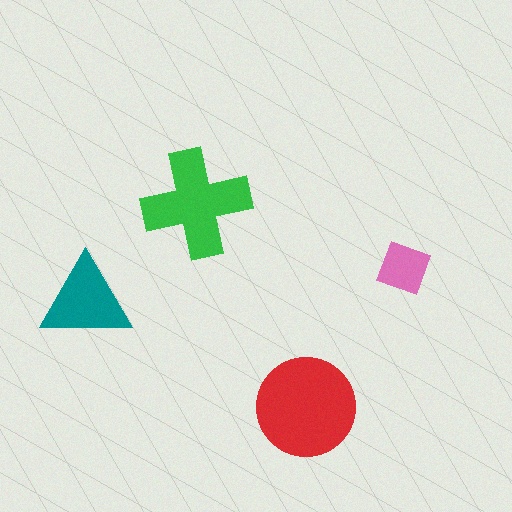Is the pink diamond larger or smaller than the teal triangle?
Smaller.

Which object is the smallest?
The pink diamond.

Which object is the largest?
The red circle.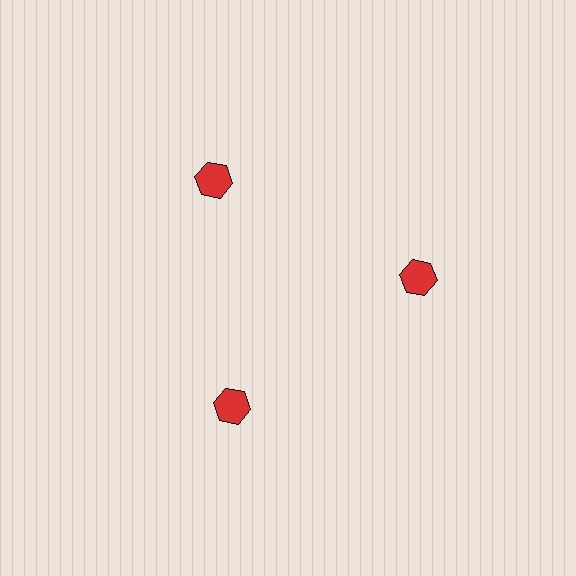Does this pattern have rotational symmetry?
Yes, this pattern has 3-fold rotational symmetry. It looks the same after rotating 120 degrees around the center.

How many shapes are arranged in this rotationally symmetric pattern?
There are 3 shapes, arranged in 3 groups of 1.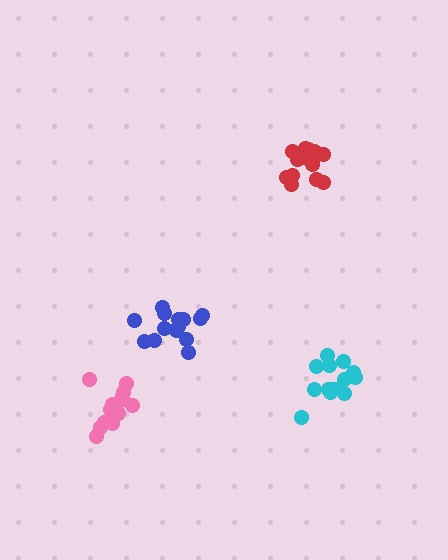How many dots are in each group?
Group 1: 14 dots, Group 2: 14 dots, Group 3: 14 dots, Group 4: 14 dots (56 total).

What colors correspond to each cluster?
The clusters are colored: cyan, red, blue, pink.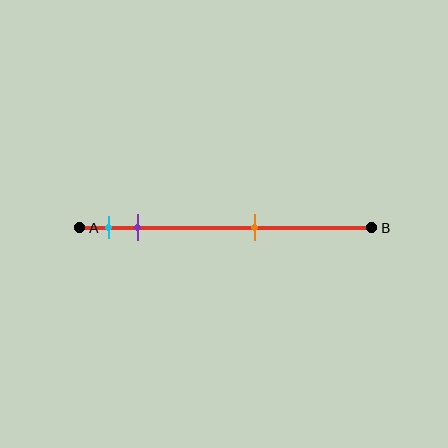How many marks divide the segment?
There are 3 marks dividing the segment.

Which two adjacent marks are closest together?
The cyan and purple marks are the closest adjacent pair.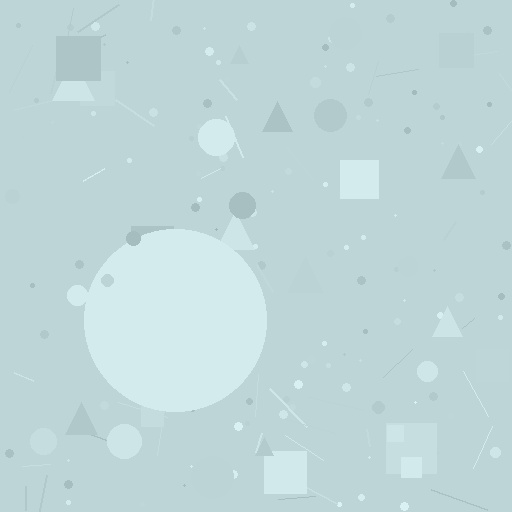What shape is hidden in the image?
A circle is hidden in the image.